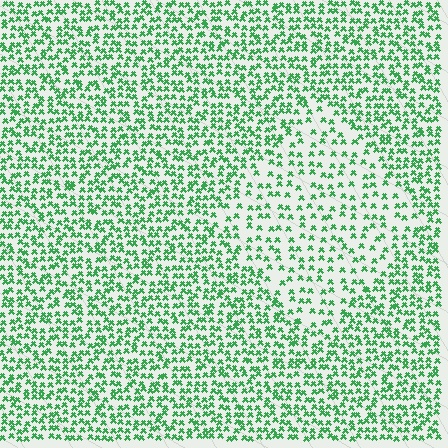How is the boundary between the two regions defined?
The boundary is defined by a change in element density (approximately 1.9x ratio). All elements are the same color, size, and shape.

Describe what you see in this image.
The image contains small green elements arranged at two different densities. A diamond-shaped region is visible where the elements are less densely packed than the surrounding area.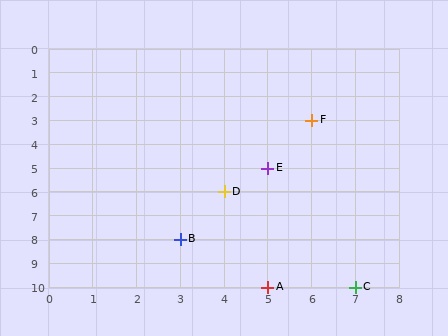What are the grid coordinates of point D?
Point D is at grid coordinates (4, 6).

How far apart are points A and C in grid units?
Points A and C are 2 columns apart.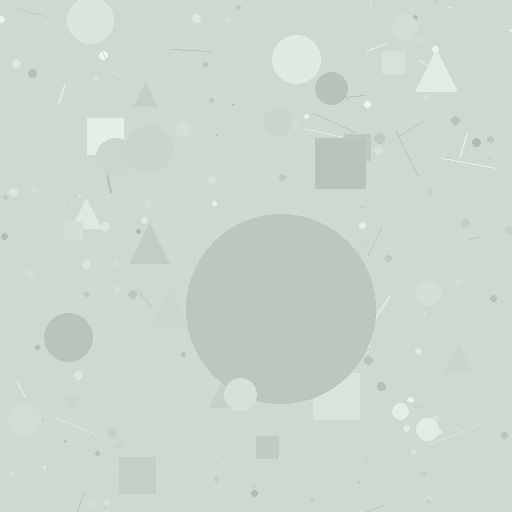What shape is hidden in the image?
A circle is hidden in the image.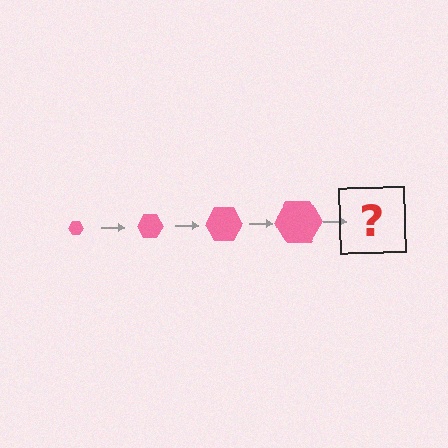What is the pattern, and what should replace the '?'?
The pattern is that the hexagon gets progressively larger each step. The '?' should be a pink hexagon, larger than the previous one.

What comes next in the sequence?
The next element should be a pink hexagon, larger than the previous one.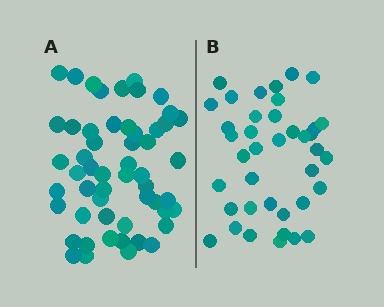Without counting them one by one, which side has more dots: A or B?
Region A (the left region) has more dots.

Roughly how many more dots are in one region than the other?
Region A has approximately 15 more dots than region B.